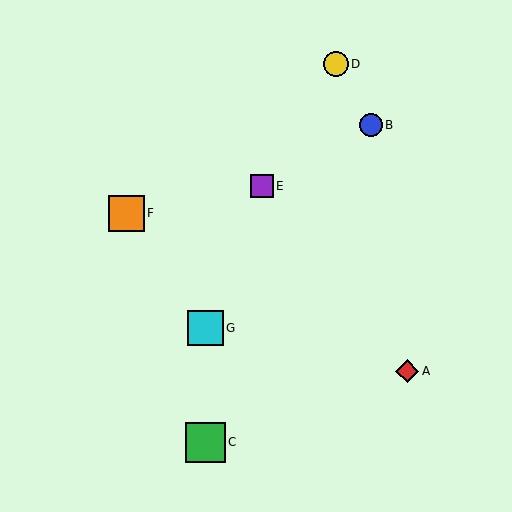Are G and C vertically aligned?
Yes, both are at x≈205.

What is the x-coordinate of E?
Object E is at x≈262.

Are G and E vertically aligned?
No, G is at x≈205 and E is at x≈262.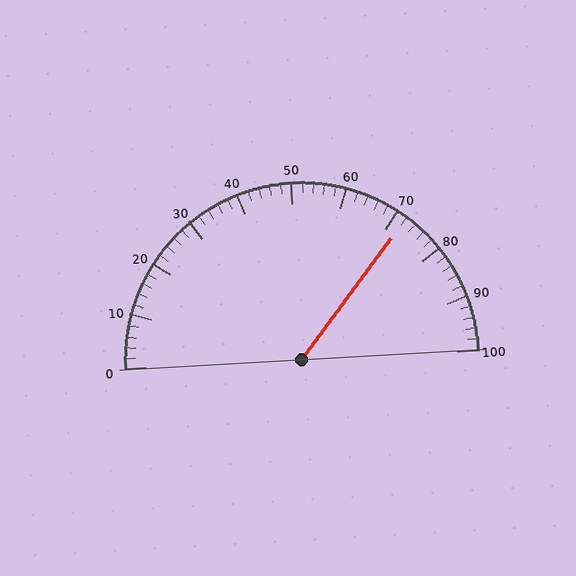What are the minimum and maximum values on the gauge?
The gauge ranges from 0 to 100.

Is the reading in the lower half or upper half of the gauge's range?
The reading is in the upper half of the range (0 to 100).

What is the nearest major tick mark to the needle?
The nearest major tick mark is 70.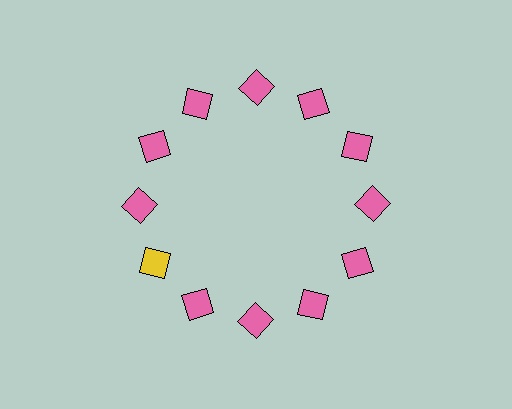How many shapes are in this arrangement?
There are 12 shapes arranged in a ring pattern.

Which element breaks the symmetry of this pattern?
The yellow square at roughly the 8 o'clock position breaks the symmetry. All other shapes are pink squares.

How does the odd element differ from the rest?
It has a different color: yellow instead of pink.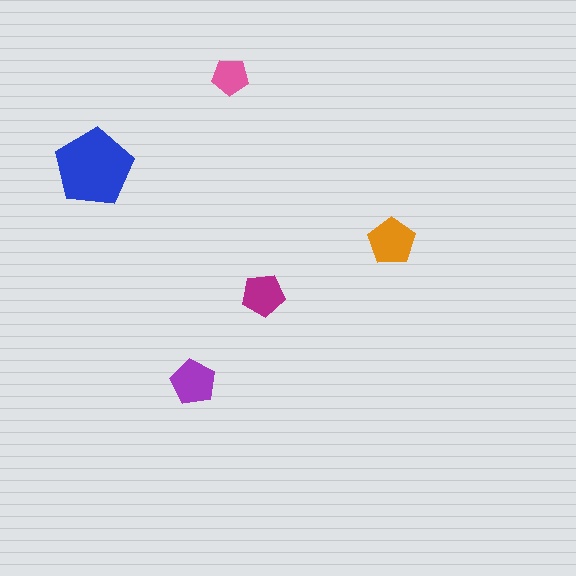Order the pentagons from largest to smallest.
the blue one, the orange one, the purple one, the magenta one, the pink one.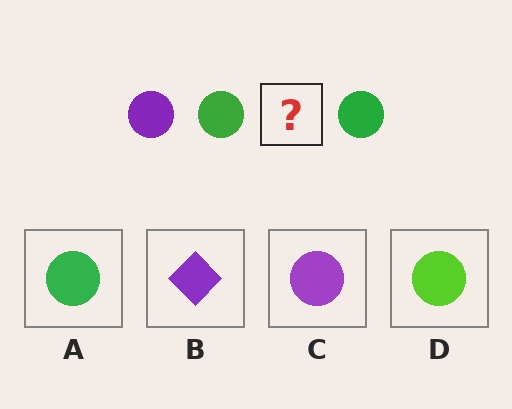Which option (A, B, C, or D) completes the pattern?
C.